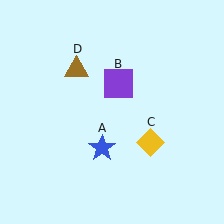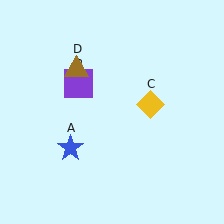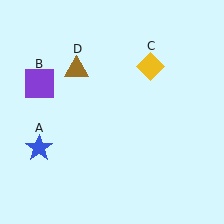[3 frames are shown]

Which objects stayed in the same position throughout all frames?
Brown triangle (object D) remained stationary.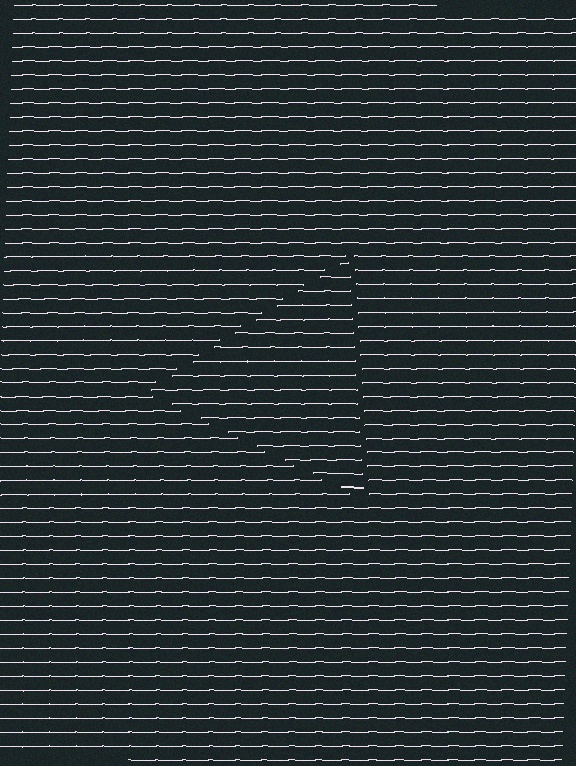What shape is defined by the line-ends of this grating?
An illusory triangle. The interior of the shape contains the same grating, shifted by half a period — the contour is defined by the phase discontinuity where line-ends from the inner and outer gratings abut.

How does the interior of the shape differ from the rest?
The interior of the shape contains the same grating, shifted by half a period — the contour is defined by the phase discontinuity where line-ends from the inner and outer gratings abut.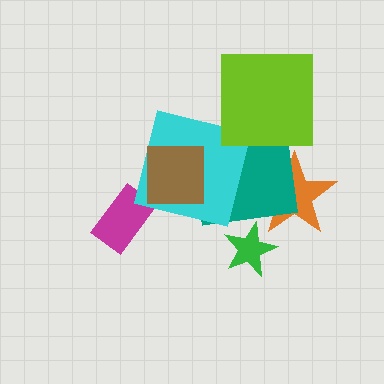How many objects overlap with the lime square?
1 object overlaps with the lime square.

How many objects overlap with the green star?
0 objects overlap with the green star.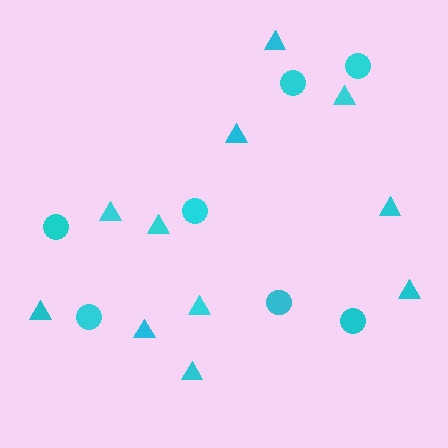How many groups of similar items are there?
There are 2 groups: one group of triangles (11) and one group of circles (7).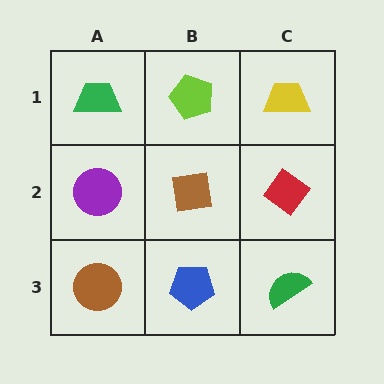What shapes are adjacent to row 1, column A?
A purple circle (row 2, column A), a lime pentagon (row 1, column B).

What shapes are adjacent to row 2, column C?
A yellow trapezoid (row 1, column C), a green semicircle (row 3, column C), a brown square (row 2, column B).